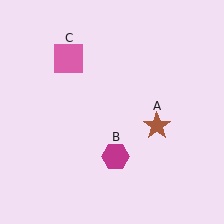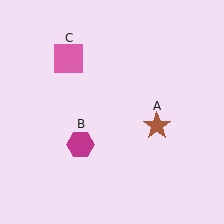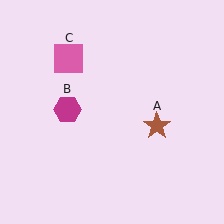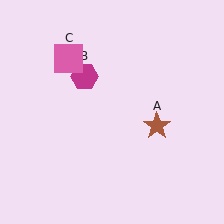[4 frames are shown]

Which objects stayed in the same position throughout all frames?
Brown star (object A) and pink square (object C) remained stationary.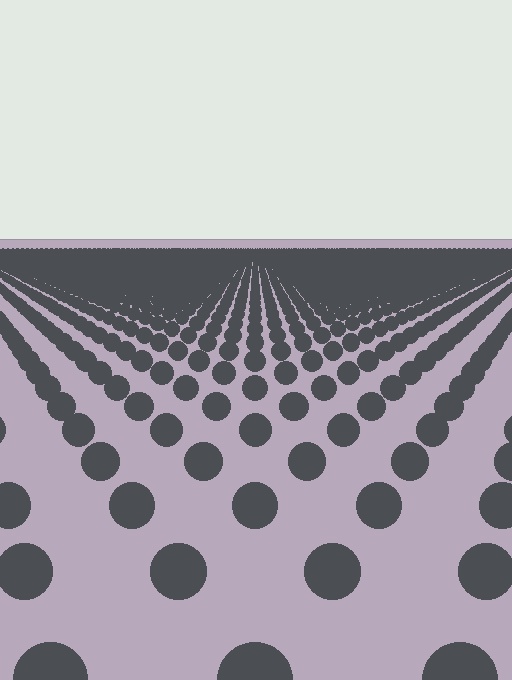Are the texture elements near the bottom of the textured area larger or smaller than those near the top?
Larger. Near the bottom, elements are closer to the viewer and appear at a bigger on-screen size.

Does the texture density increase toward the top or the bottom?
Density increases toward the top.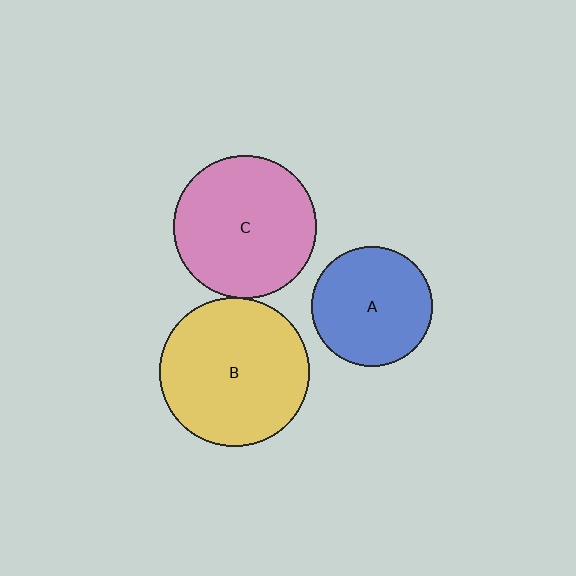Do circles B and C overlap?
Yes.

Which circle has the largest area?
Circle B (yellow).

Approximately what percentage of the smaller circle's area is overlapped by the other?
Approximately 5%.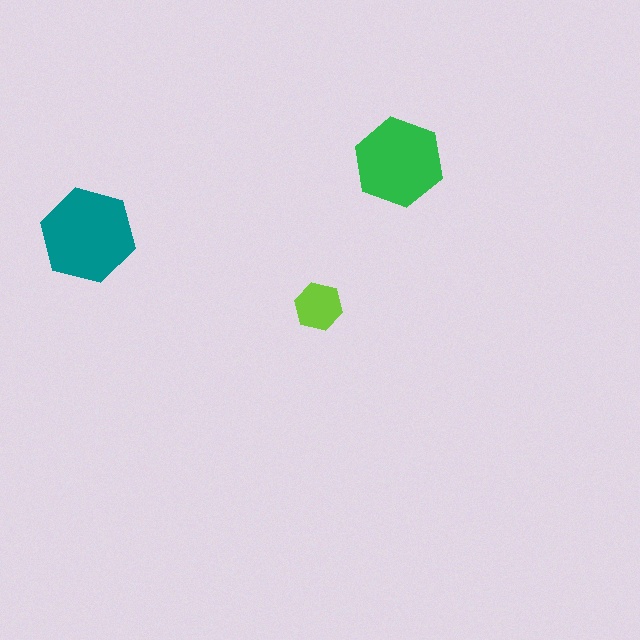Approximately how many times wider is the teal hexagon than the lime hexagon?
About 2 times wider.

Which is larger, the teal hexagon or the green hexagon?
The teal one.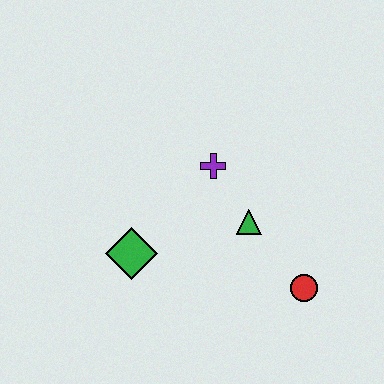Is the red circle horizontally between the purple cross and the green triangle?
No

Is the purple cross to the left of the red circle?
Yes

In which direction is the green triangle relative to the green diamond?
The green triangle is to the right of the green diamond.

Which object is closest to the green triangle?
The purple cross is closest to the green triangle.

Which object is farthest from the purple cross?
The red circle is farthest from the purple cross.